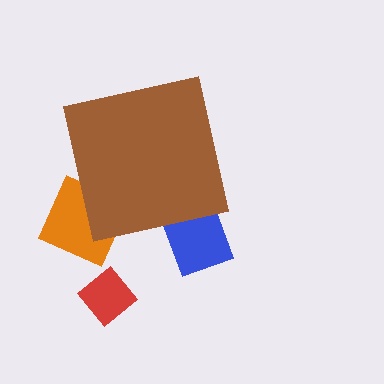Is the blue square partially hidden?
Yes, the blue square is partially hidden behind the brown square.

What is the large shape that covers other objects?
A brown square.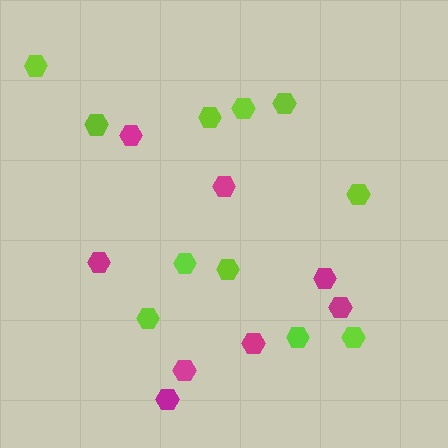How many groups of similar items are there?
There are 2 groups: one group of lime hexagons (11) and one group of magenta hexagons (8).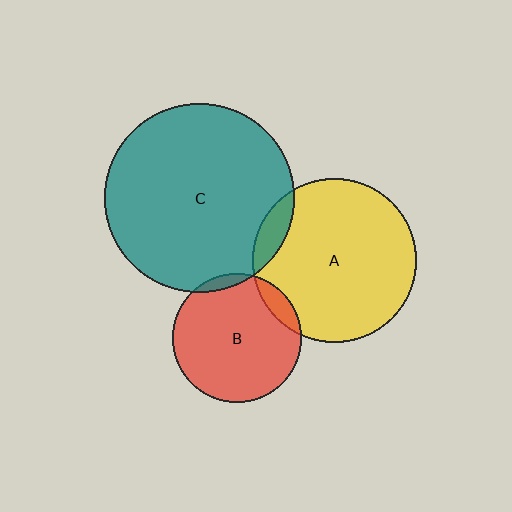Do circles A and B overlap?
Yes.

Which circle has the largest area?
Circle C (teal).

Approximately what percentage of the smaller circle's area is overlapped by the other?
Approximately 10%.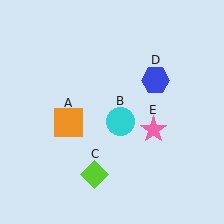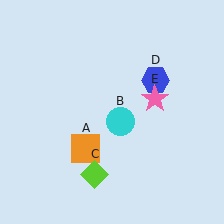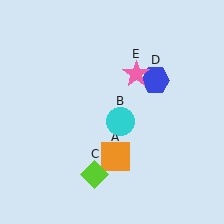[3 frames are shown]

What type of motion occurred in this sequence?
The orange square (object A), pink star (object E) rotated counterclockwise around the center of the scene.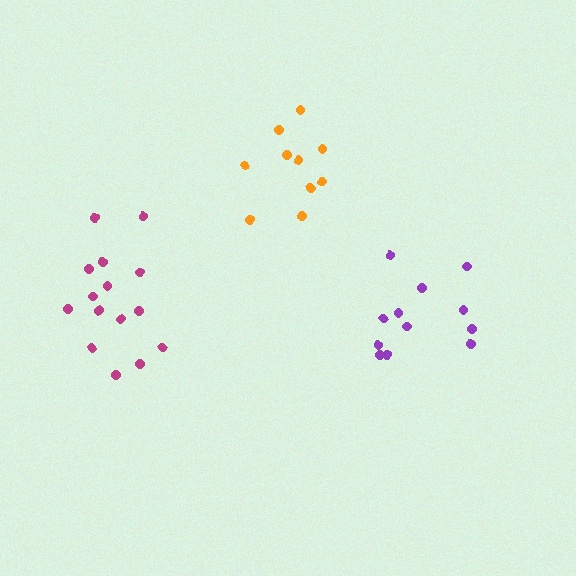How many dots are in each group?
Group 1: 12 dots, Group 2: 15 dots, Group 3: 10 dots (37 total).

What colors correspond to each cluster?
The clusters are colored: purple, magenta, orange.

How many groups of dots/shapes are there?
There are 3 groups.